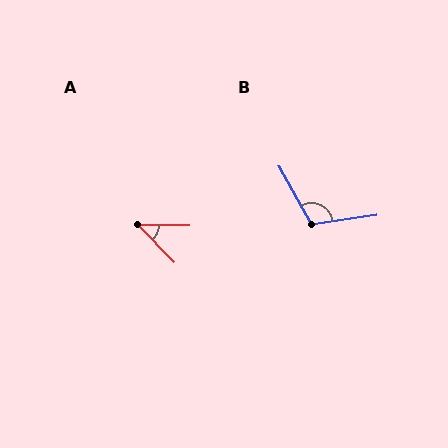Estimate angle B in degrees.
Approximately 111 degrees.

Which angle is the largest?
B, at approximately 111 degrees.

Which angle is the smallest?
A, at approximately 46 degrees.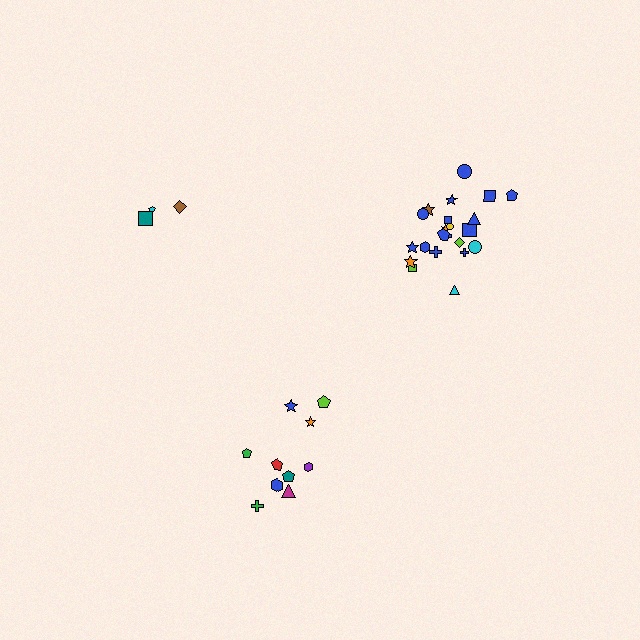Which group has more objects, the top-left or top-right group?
The top-right group.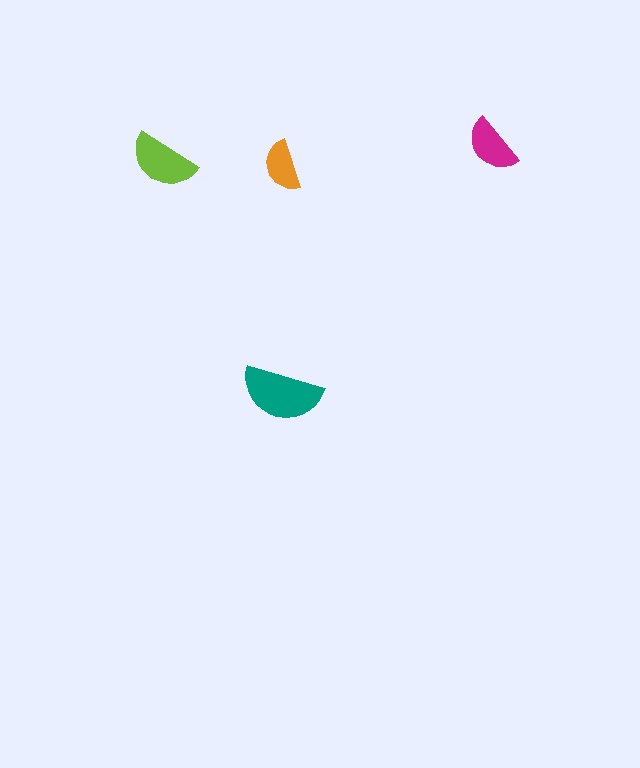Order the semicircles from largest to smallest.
the teal one, the lime one, the magenta one, the orange one.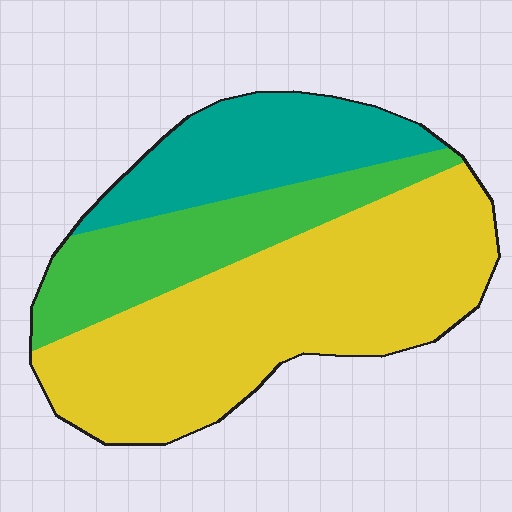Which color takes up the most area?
Yellow, at roughly 55%.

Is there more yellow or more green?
Yellow.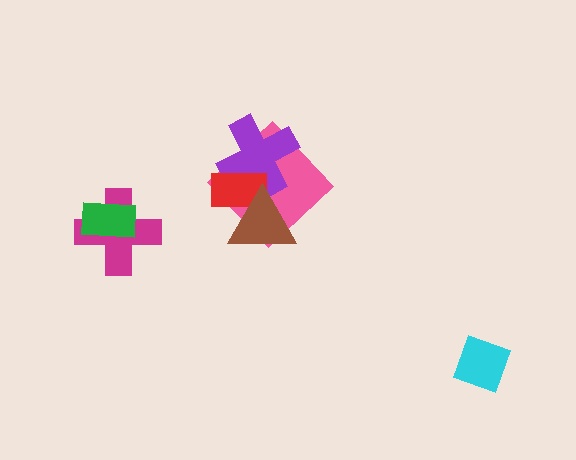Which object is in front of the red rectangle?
The brown triangle is in front of the red rectangle.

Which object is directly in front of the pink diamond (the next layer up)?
The purple cross is directly in front of the pink diamond.